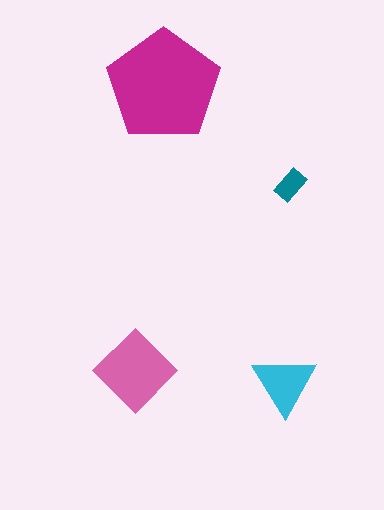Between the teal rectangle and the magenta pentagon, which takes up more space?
The magenta pentagon.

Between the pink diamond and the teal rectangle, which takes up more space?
The pink diamond.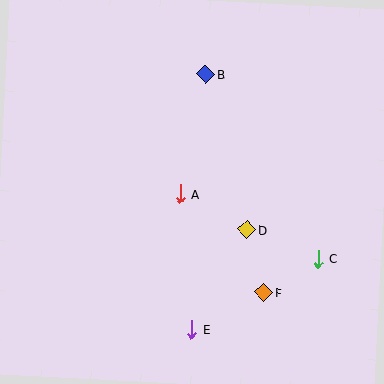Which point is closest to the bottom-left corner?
Point E is closest to the bottom-left corner.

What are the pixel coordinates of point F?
Point F is at (264, 293).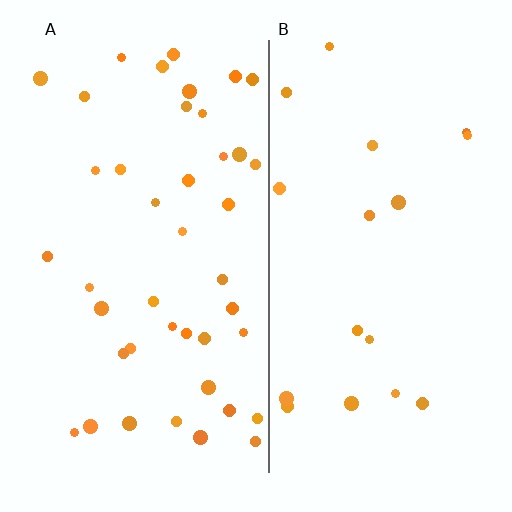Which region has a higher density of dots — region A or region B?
A (the left).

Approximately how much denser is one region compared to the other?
Approximately 2.4× — region A over region B.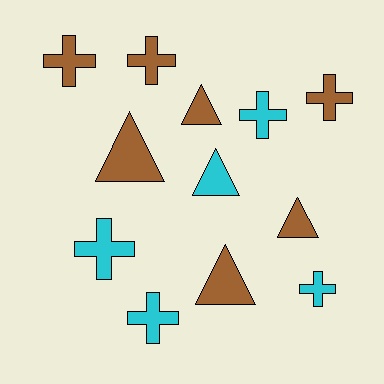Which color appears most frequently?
Brown, with 7 objects.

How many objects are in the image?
There are 12 objects.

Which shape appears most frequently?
Cross, with 7 objects.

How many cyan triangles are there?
There is 1 cyan triangle.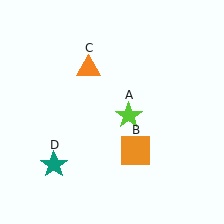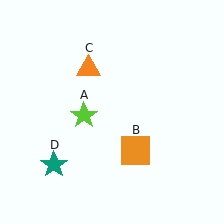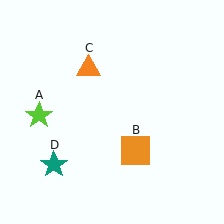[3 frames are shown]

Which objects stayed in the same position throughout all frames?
Orange square (object B) and orange triangle (object C) and teal star (object D) remained stationary.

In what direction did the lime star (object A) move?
The lime star (object A) moved left.